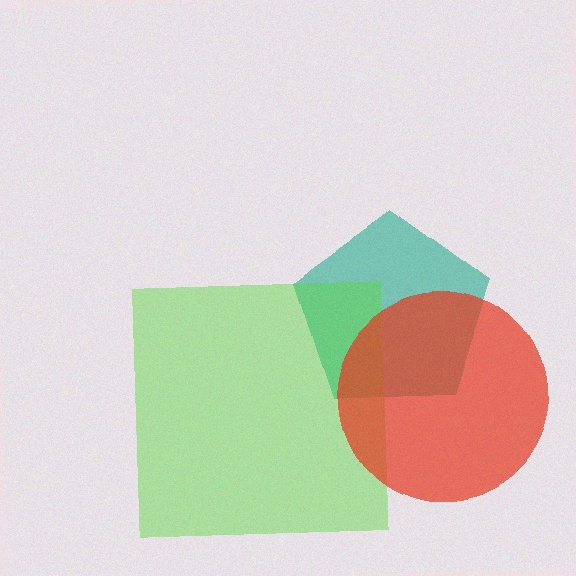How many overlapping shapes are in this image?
There are 3 overlapping shapes in the image.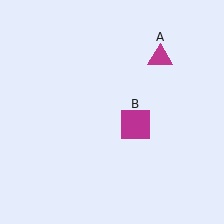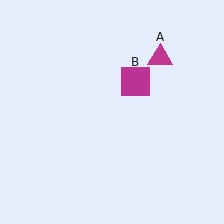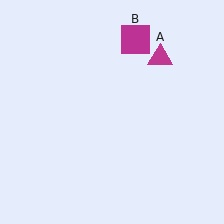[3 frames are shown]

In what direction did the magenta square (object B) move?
The magenta square (object B) moved up.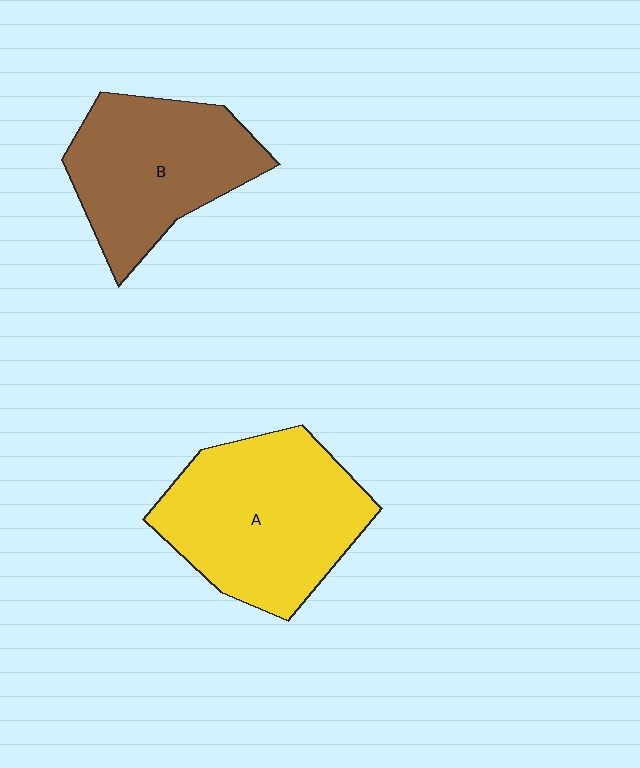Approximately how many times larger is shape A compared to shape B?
Approximately 1.2 times.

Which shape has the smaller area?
Shape B (brown).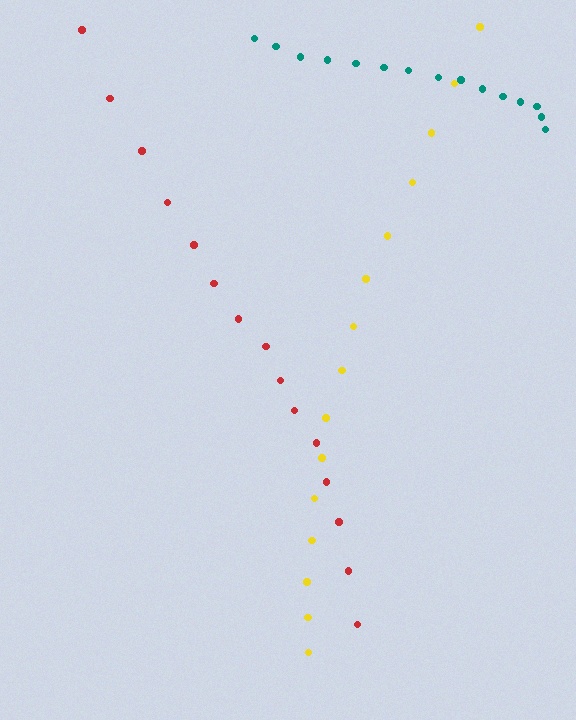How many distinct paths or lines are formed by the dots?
There are 3 distinct paths.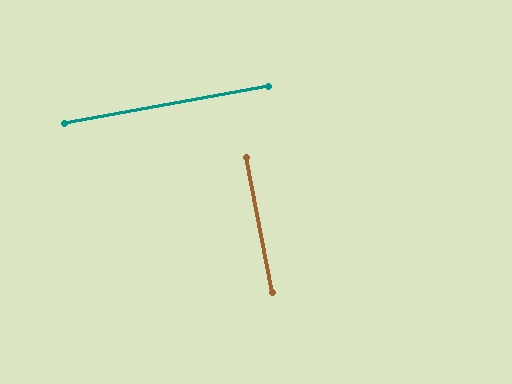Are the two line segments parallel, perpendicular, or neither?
Perpendicular — they meet at approximately 90°.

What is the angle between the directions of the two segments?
Approximately 90 degrees.